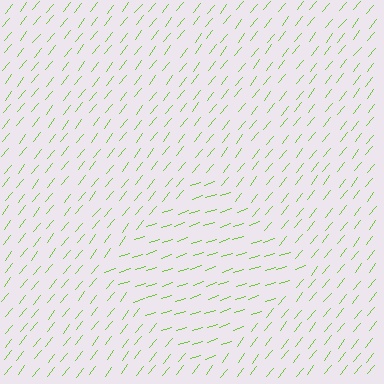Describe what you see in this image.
The image is filled with small lime line segments. A diamond region in the image has lines oriented differently from the surrounding lines, creating a visible texture boundary.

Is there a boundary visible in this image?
Yes, there is a texture boundary formed by a change in line orientation.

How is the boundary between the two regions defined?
The boundary is defined purely by a change in line orientation (approximately 33 degrees difference). All lines are the same color and thickness.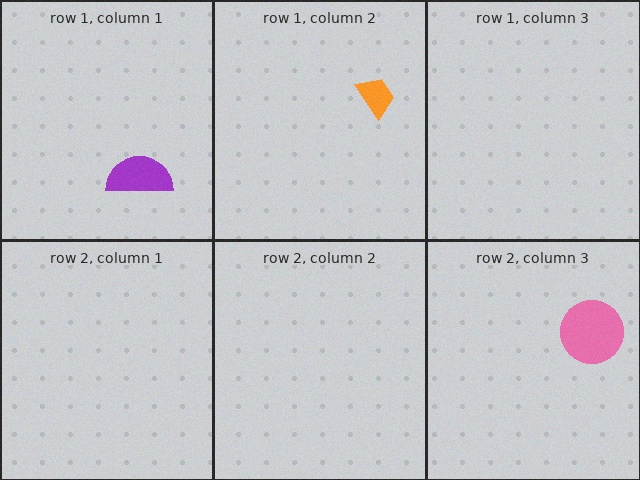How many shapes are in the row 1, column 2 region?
1.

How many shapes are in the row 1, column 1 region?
1.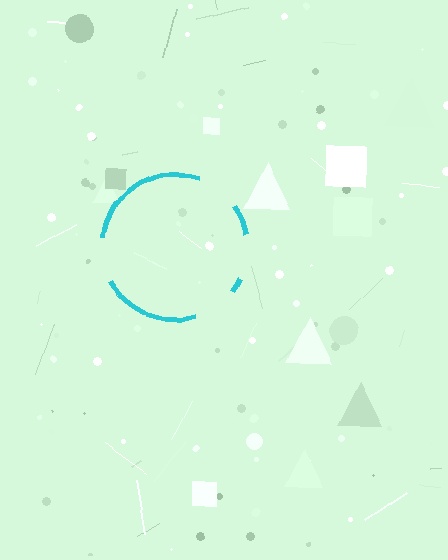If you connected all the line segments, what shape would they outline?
They would outline a circle.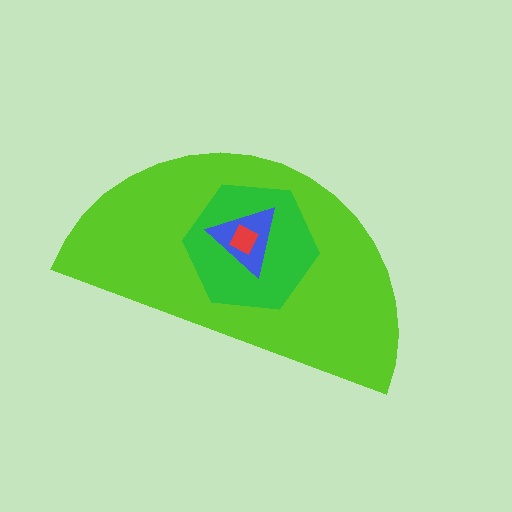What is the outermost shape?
The lime semicircle.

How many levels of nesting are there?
4.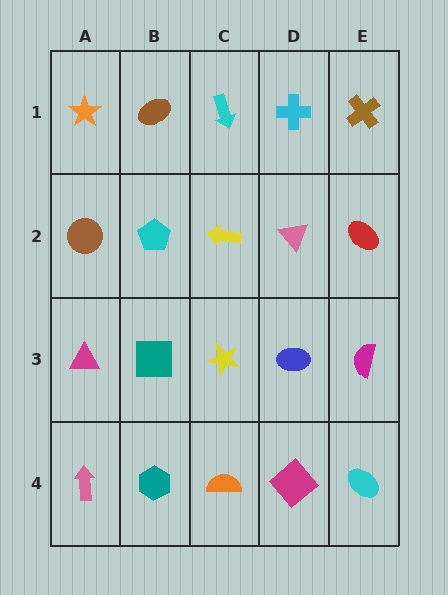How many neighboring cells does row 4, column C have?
3.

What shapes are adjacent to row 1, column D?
A pink triangle (row 2, column D), a cyan arrow (row 1, column C), a brown cross (row 1, column E).